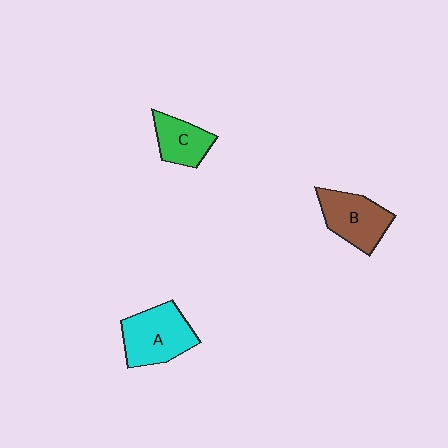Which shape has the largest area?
Shape A (cyan).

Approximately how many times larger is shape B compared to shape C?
Approximately 1.3 times.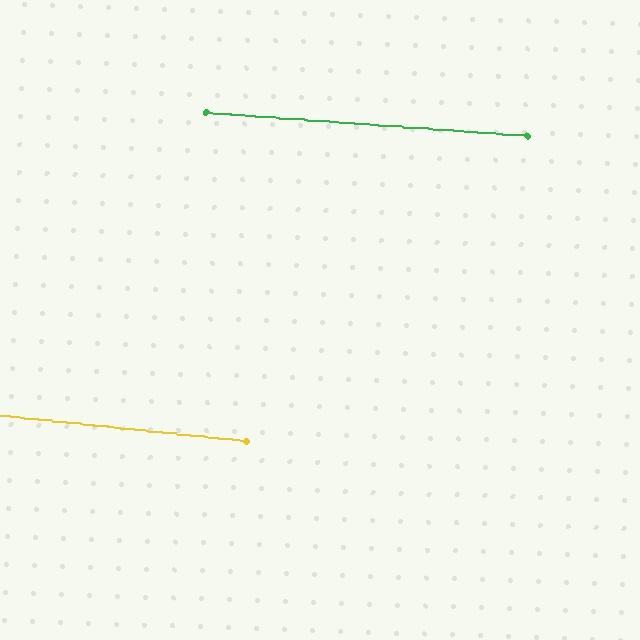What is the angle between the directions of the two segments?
Approximately 2 degrees.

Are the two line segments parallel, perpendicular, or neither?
Parallel — their directions differ by only 1.7°.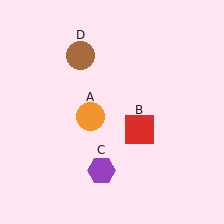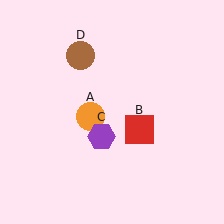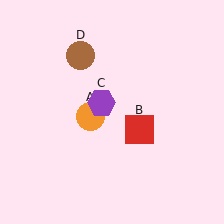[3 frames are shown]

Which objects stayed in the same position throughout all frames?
Orange circle (object A) and red square (object B) and brown circle (object D) remained stationary.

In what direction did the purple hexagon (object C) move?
The purple hexagon (object C) moved up.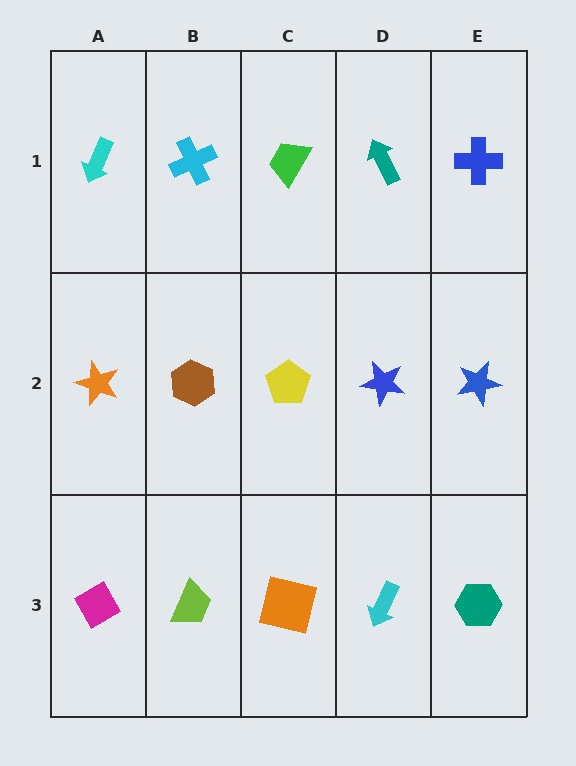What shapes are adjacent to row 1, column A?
An orange star (row 2, column A), a cyan cross (row 1, column B).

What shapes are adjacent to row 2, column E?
A blue cross (row 1, column E), a teal hexagon (row 3, column E), a blue star (row 2, column D).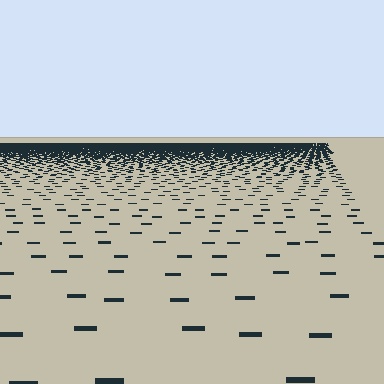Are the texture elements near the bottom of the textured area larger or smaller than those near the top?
Larger. Near the bottom, elements are closer to the viewer and appear at a bigger on-screen size.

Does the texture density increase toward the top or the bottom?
Density increases toward the top.